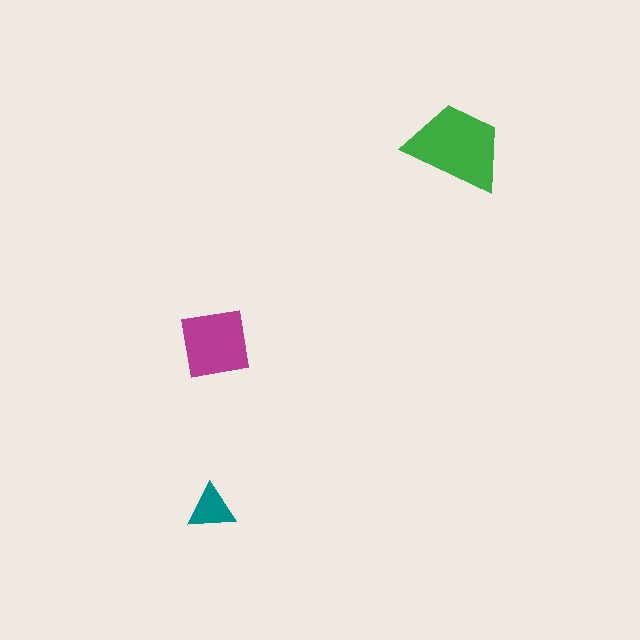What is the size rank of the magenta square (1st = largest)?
2nd.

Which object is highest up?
The green trapezoid is topmost.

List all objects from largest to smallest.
The green trapezoid, the magenta square, the teal triangle.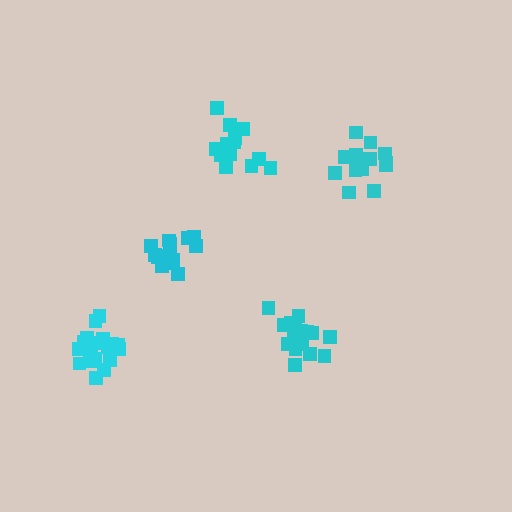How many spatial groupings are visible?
There are 5 spatial groupings.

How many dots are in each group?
Group 1: 14 dots, Group 2: 18 dots, Group 3: 13 dots, Group 4: 14 dots, Group 5: 18 dots (77 total).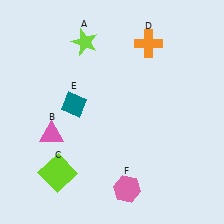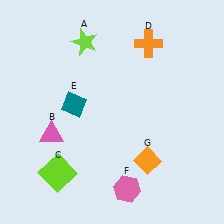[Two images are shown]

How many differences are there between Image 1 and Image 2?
There is 1 difference between the two images.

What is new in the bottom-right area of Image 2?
An orange diamond (G) was added in the bottom-right area of Image 2.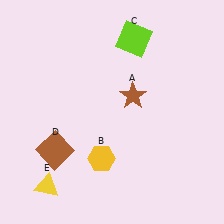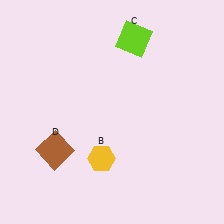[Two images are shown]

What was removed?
The yellow triangle (E), the brown star (A) were removed in Image 2.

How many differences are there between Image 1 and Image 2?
There are 2 differences between the two images.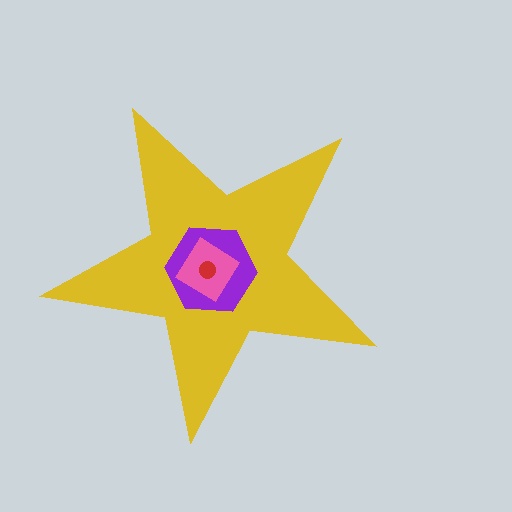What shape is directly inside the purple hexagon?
The pink diamond.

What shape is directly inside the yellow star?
The purple hexagon.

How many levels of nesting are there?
4.